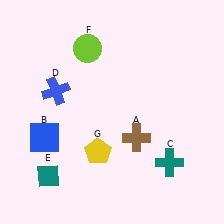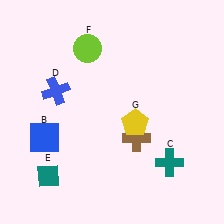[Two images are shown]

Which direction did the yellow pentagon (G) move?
The yellow pentagon (G) moved right.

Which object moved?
The yellow pentagon (G) moved right.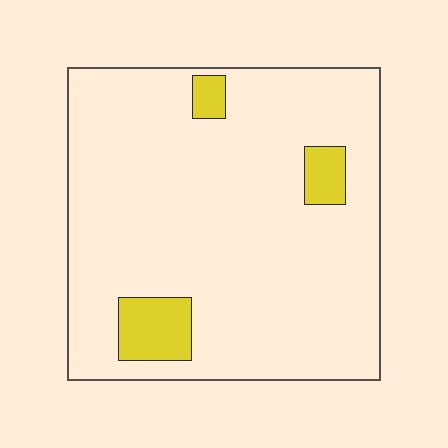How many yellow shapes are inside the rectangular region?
3.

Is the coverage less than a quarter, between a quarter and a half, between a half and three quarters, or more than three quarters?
Less than a quarter.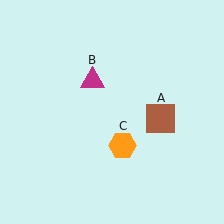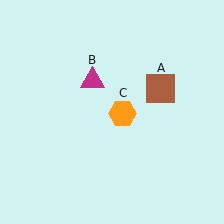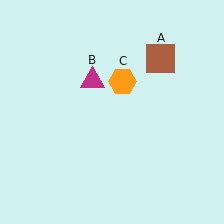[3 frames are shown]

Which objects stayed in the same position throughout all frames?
Magenta triangle (object B) remained stationary.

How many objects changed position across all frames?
2 objects changed position: brown square (object A), orange hexagon (object C).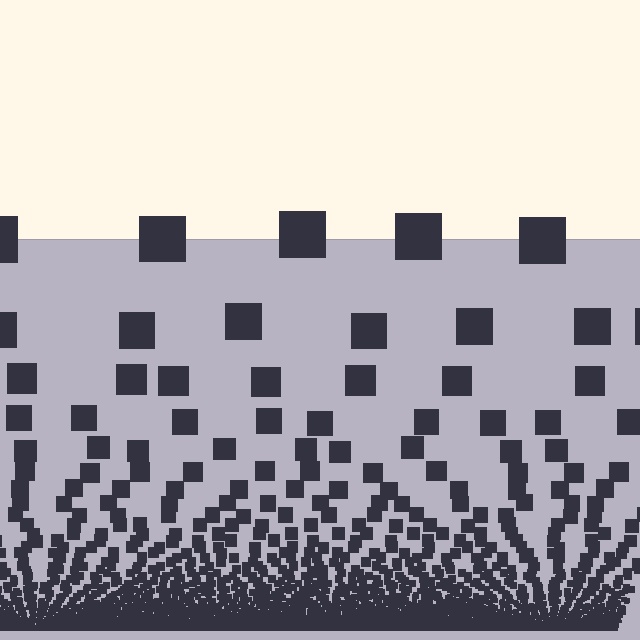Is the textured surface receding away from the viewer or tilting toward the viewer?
The surface appears to tilt toward the viewer. Texture elements get larger and sparser toward the top.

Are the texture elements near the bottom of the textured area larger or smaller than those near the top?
Smaller. The gradient is inverted — elements near the bottom are smaller and denser.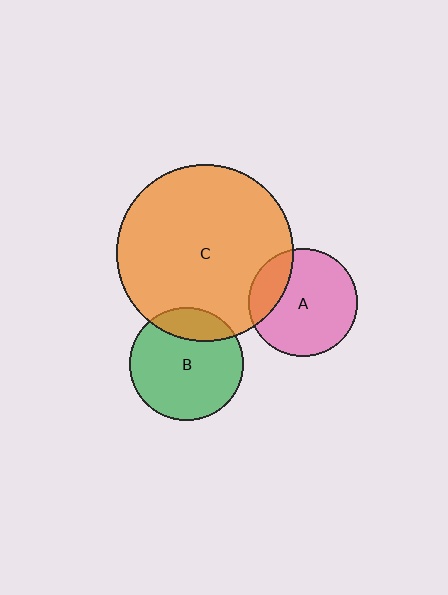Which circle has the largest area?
Circle C (orange).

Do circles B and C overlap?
Yes.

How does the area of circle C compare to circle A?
Approximately 2.7 times.